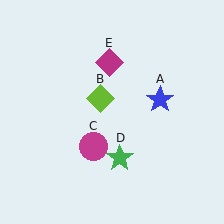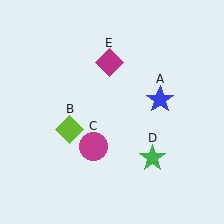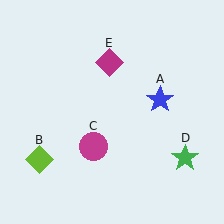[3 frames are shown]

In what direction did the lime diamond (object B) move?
The lime diamond (object B) moved down and to the left.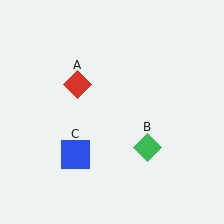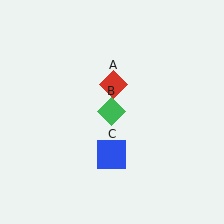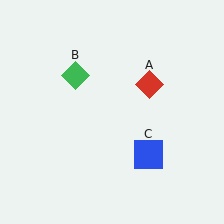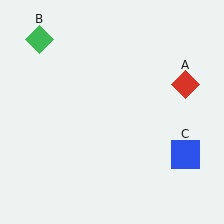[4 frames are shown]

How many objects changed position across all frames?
3 objects changed position: red diamond (object A), green diamond (object B), blue square (object C).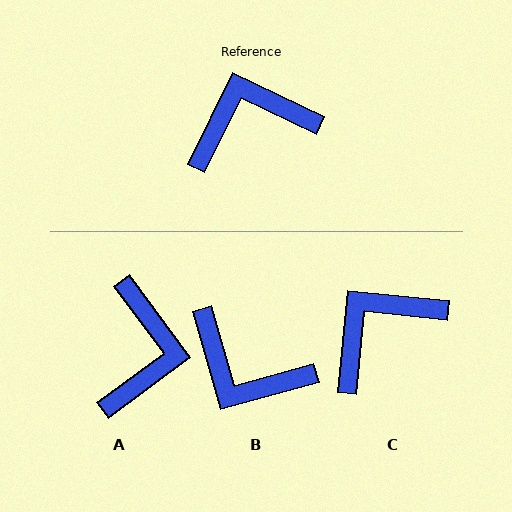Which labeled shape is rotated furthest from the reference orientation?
B, about 132 degrees away.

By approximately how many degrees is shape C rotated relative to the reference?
Approximately 20 degrees counter-clockwise.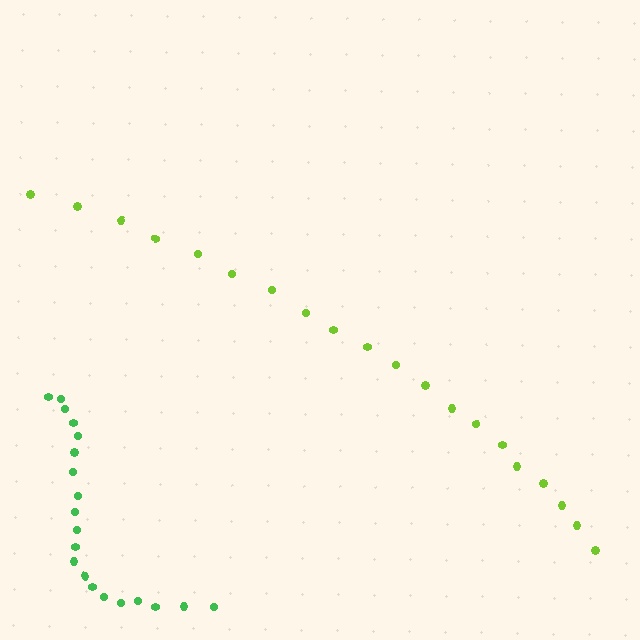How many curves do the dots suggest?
There are 2 distinct paths.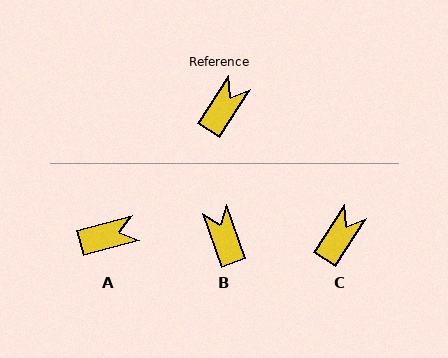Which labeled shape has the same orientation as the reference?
C.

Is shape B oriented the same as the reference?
No, it is off by about 53 degrees.